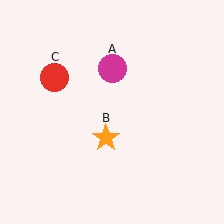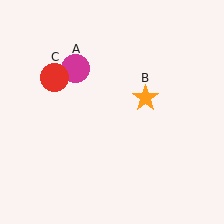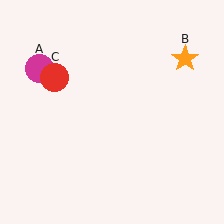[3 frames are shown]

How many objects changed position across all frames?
2 objects changed position: magenta circle (object A), orange star (object B).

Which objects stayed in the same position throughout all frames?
Red circle (object C) remained stationary.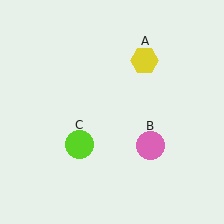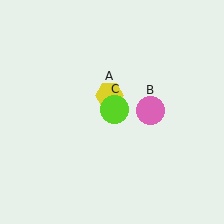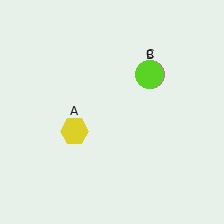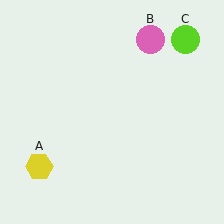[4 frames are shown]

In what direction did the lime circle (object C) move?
The lime circle (object C) moved up and to the right.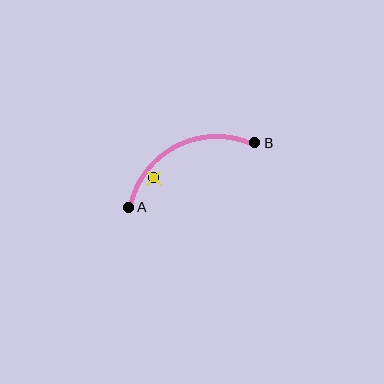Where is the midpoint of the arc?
The arc midpoint is the point on the curve farthest from the straight line joining A and B. It sits above that line.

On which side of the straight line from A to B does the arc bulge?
The arc bulges above the straight line connecting A and B.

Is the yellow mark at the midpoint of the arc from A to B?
No — the yellow mark does not lie on the arc at all. It sits slightly inside the curve.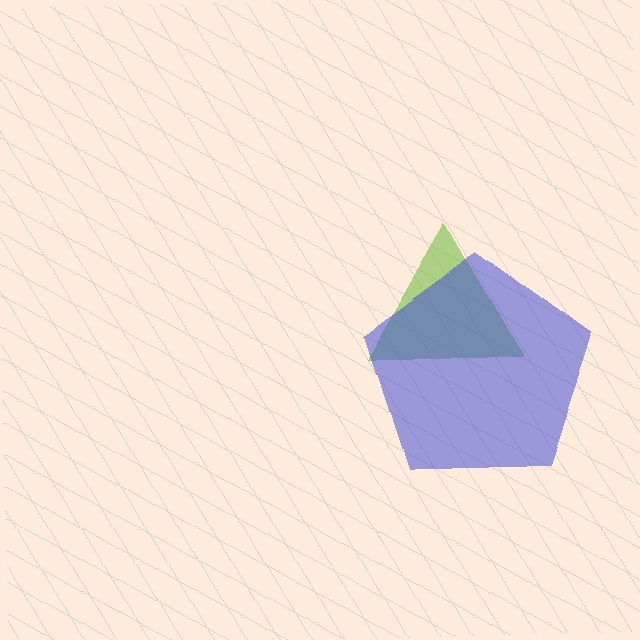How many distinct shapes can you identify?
There are 2 distinct shapes: a lime triangle, a blue pentagon.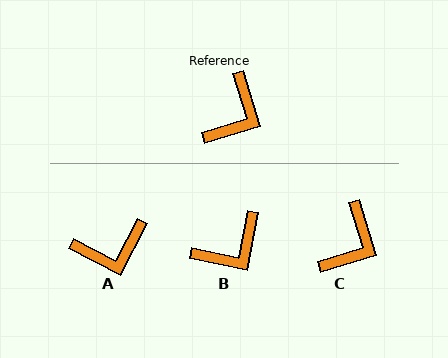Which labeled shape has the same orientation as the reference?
C.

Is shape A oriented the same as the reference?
No, it is off by about 45 degrees.